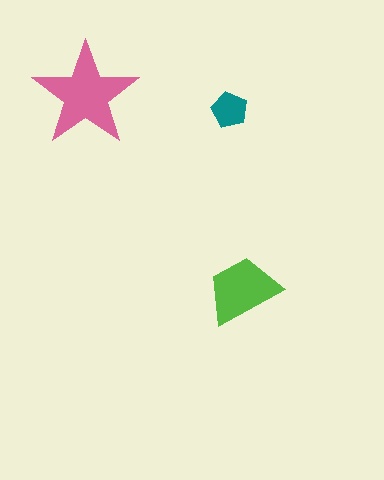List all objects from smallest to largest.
The teal pentagon, the lime trapezoid, the pink star.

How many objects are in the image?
There are 3 objects in the image.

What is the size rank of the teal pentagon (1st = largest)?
3rd.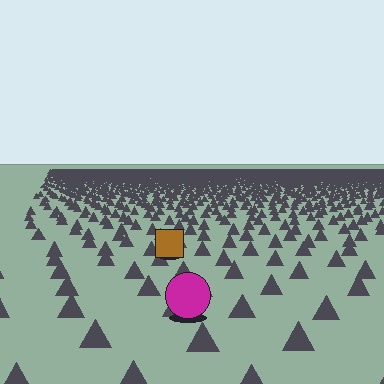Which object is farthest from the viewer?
The brown square is farthest from the viewer. It appears smaller and the ground texture around it is denser.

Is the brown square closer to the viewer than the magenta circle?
No. The magenta circle is closer — you can tell from the texture gradient: the ground texture is coarser near it.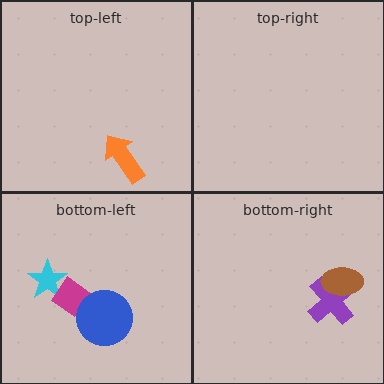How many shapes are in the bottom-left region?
3.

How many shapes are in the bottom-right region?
2.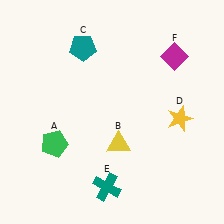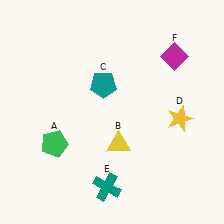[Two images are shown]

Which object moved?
The teal pentagon (C) moved down.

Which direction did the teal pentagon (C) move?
The teal pentagon (C) moved down.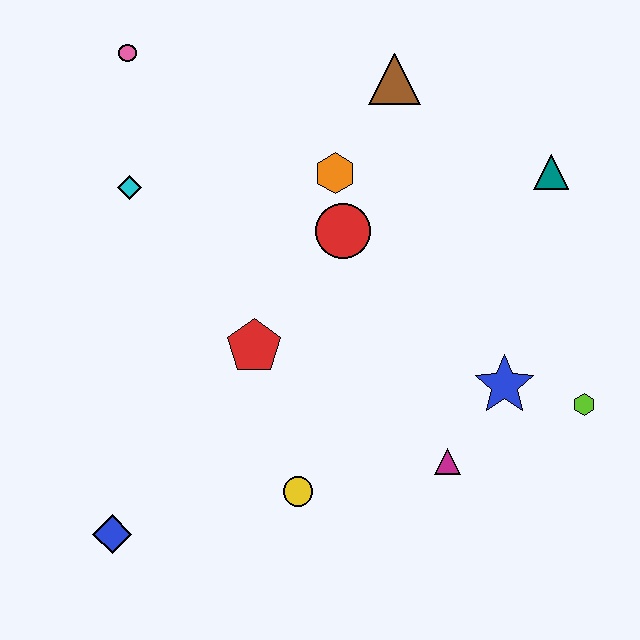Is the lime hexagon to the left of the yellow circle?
No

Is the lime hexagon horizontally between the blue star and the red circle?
No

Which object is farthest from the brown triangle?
The blue diamond is farthest from the brown triangle.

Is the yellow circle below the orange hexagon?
Yes